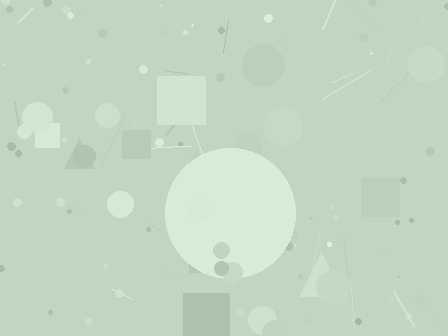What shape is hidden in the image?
A circle is hidden in the image.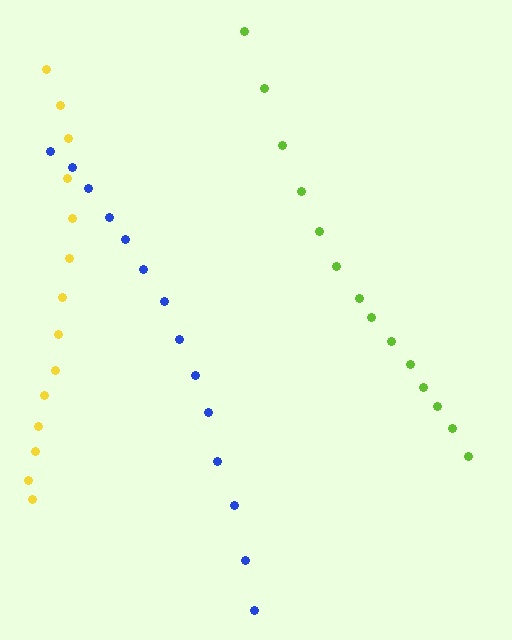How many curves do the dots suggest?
There are 3 distinct paths.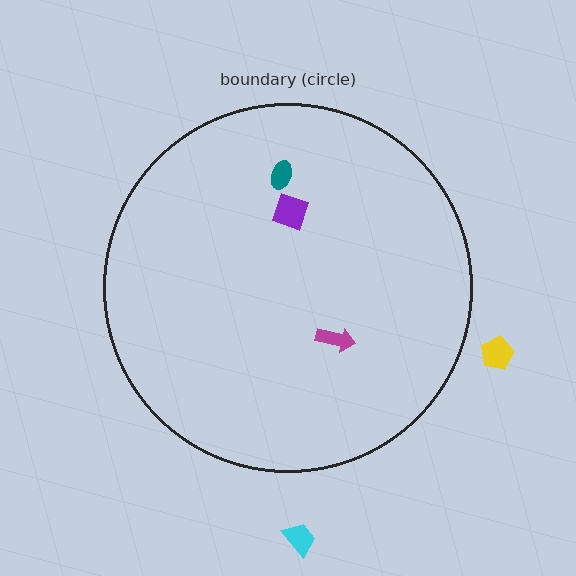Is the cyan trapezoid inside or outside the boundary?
Outside.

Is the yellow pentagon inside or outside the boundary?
Outside.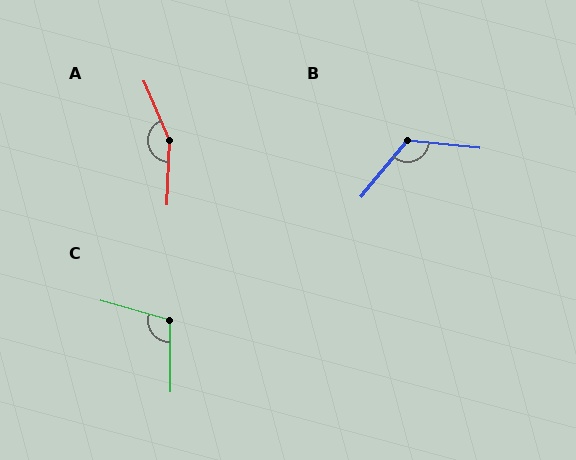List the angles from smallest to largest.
C (106°), B (124°), A (155°).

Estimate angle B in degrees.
Approximately 124 degrees.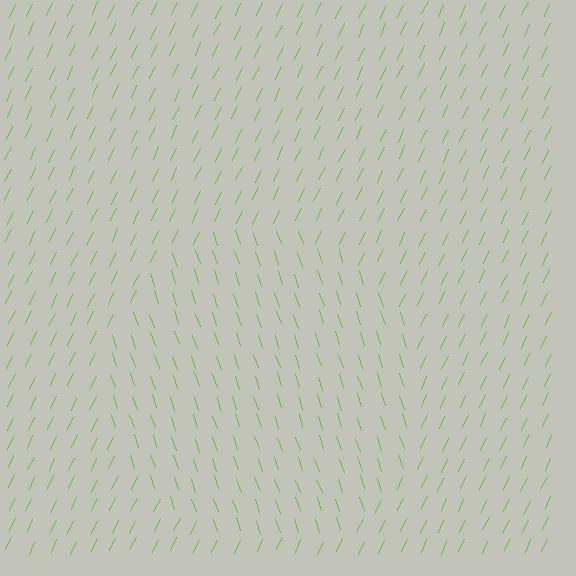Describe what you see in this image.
The image is filled with small lime line segments. A circle region in the image has lines oriented differently from the surrounding lines, creating a visible texture boundary.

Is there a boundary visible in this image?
Yes, there is a texture boundary formed by a change in line orientation.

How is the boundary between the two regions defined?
The boundary is defined purely by a change in line orientation (approximately 45 degrees difference). All lines are the same color and thickness.